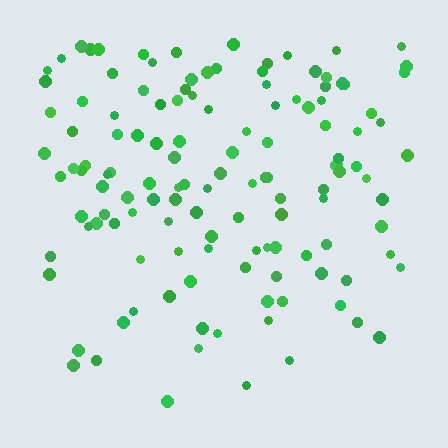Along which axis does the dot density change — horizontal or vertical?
Vertical.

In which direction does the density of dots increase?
From bottom to top, with the top side densest.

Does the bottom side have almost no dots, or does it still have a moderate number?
Still a moderate number, just noticeably fewer than the top.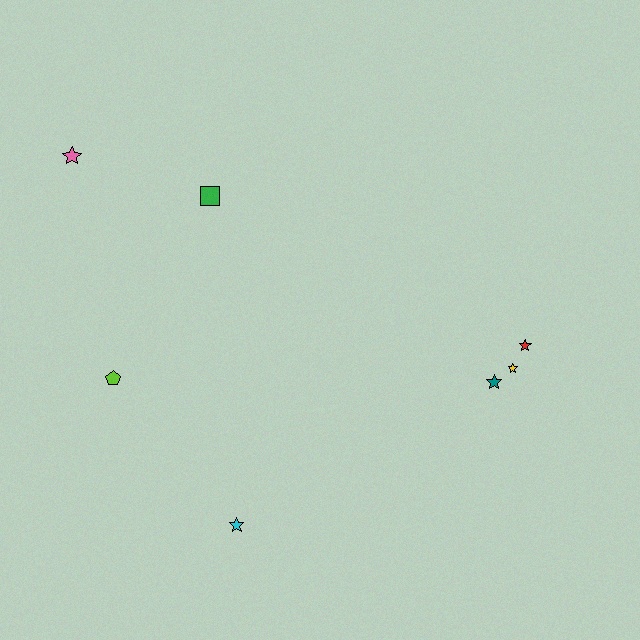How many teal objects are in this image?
There is 1 teal object.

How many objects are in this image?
There are 7 objects.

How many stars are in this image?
There are 5 stars.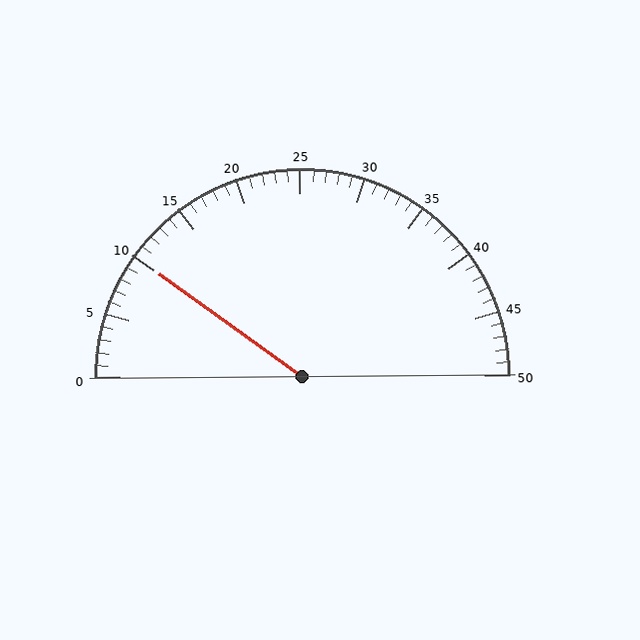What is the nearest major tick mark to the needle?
The nearest major tick mark is 10.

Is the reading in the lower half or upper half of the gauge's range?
The reading is in the lower half of the range (0 to 50).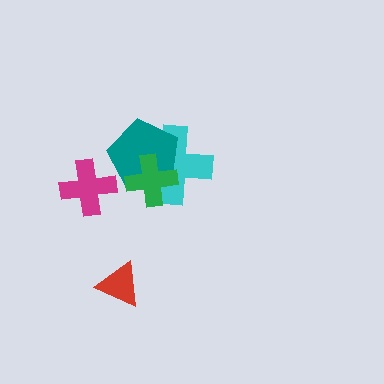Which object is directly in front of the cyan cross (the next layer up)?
The teal pentagon is directly in front of the cyan cross.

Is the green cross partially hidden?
No, no other shape covers it.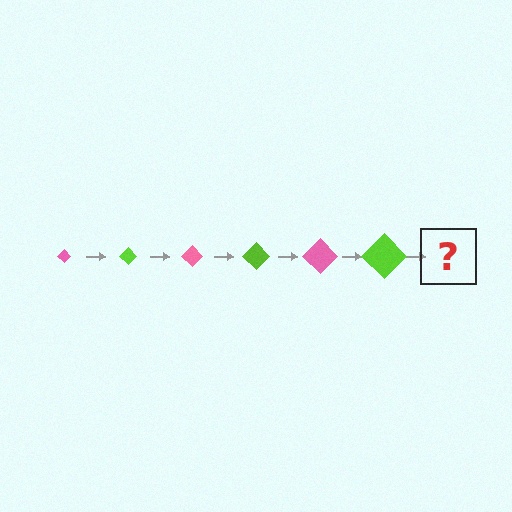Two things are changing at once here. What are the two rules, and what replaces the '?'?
The two rules are that the diamond grows larger each step and the color cycles through pink and lime. The '?' should be a pink diamond, larger than the previous one.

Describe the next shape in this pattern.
It should be a pink diamond, larger than the previous one.